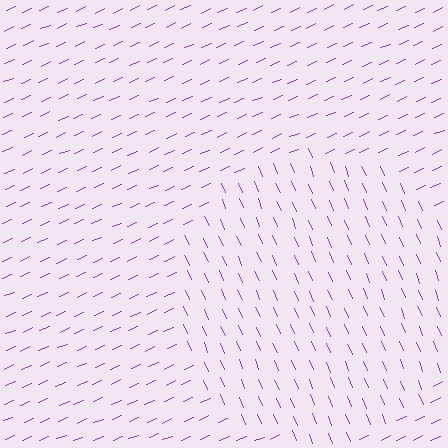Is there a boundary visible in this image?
Yes, there is a texture boundary formed by a change in line orientation.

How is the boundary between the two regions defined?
The boundary is defined purely by a change in line orientation (approximately 89 degrees difference). All lines are the same color and thickness.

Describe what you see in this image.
The image is filled with small purple line segments. A circle region in the image has lines oriented differently from the surrounding lines, creating a visible texture boundary.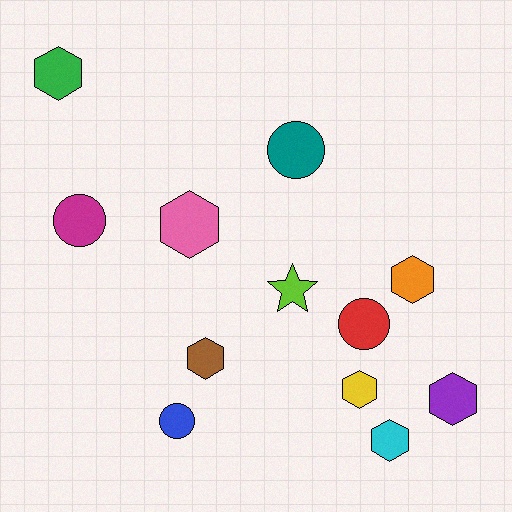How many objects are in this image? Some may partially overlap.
There are 12 objects.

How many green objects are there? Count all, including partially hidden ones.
There is 1 green object.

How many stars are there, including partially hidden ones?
There is 1 star.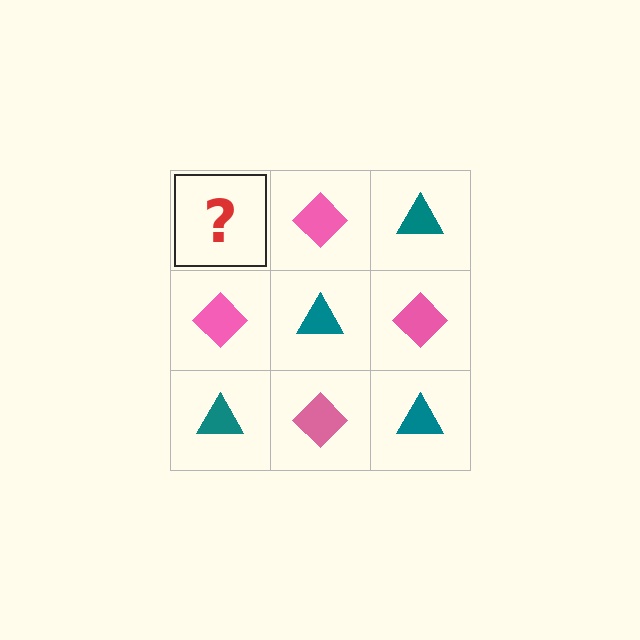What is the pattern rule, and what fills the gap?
The rule is that it alternates teal triangle and pink diamond in a checkerboard pattern. The gap should be filled with a teal triangle.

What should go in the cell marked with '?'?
The missing cell should contain a teal triangle.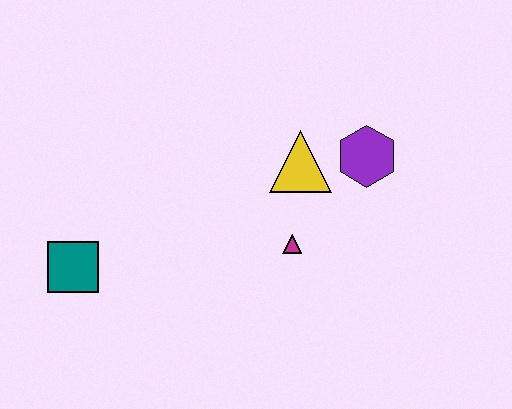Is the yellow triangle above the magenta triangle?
Yes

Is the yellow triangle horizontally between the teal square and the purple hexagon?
Yes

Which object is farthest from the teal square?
The purple hexagon is farthest from the teal square.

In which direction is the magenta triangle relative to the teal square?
The magenta triangle is to the right of the teal square.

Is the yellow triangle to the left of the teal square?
No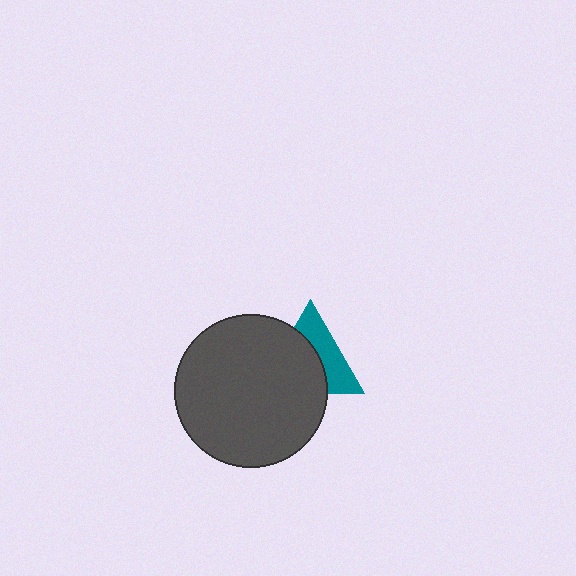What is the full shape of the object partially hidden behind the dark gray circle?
The partially hidden object is a teal triangle.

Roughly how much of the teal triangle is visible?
A small part of it is visible (roughly 45%).